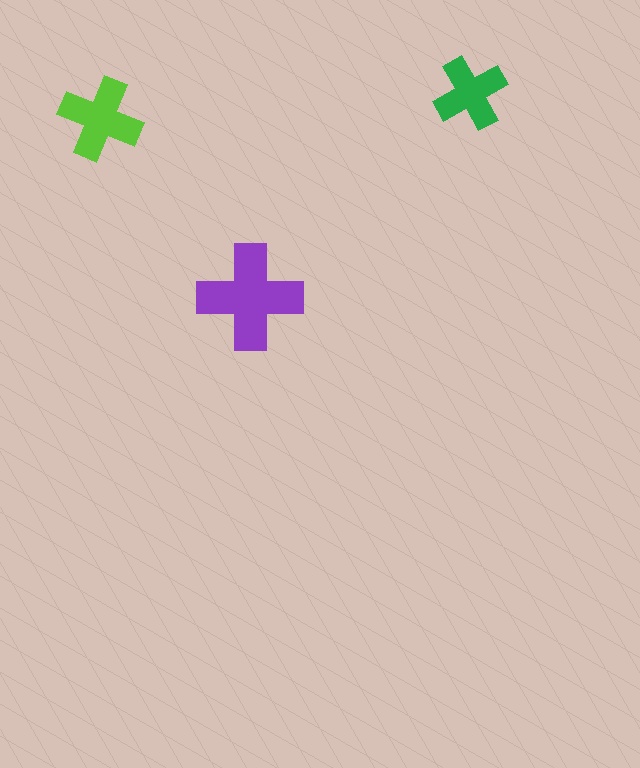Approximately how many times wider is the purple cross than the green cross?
About 1.5 times wider.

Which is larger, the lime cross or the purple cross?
The purple one.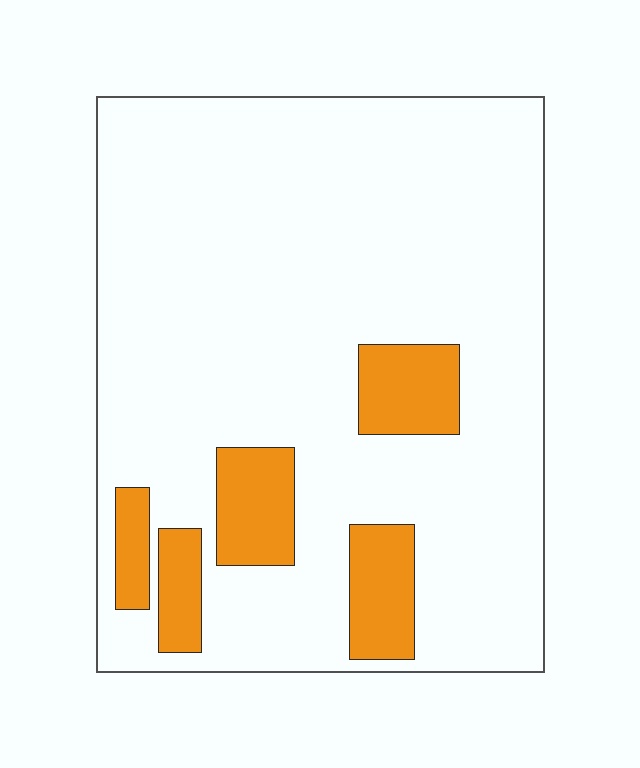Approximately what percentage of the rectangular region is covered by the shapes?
Approximately 15%.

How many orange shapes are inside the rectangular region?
5.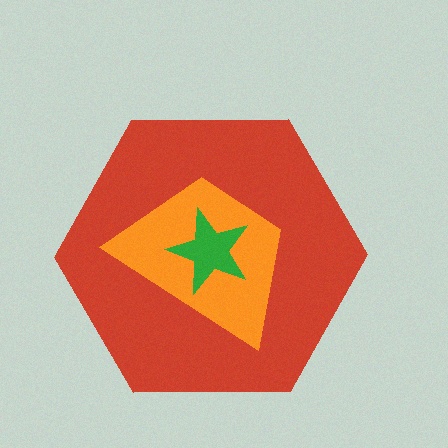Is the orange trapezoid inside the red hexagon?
Yes.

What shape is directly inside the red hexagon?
The orange trapezoid.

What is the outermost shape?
The red hexagon.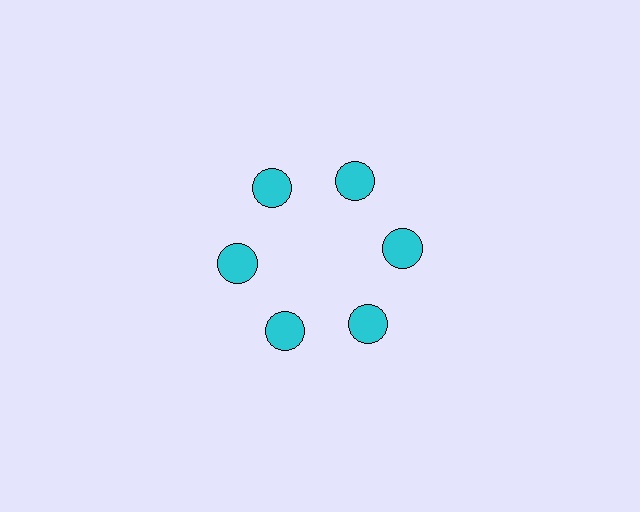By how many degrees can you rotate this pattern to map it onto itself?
The pattern maps onto itself every 60 degrees of rotation.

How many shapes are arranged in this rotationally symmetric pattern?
There are 6 shapes, arranged in 6 groups of 1.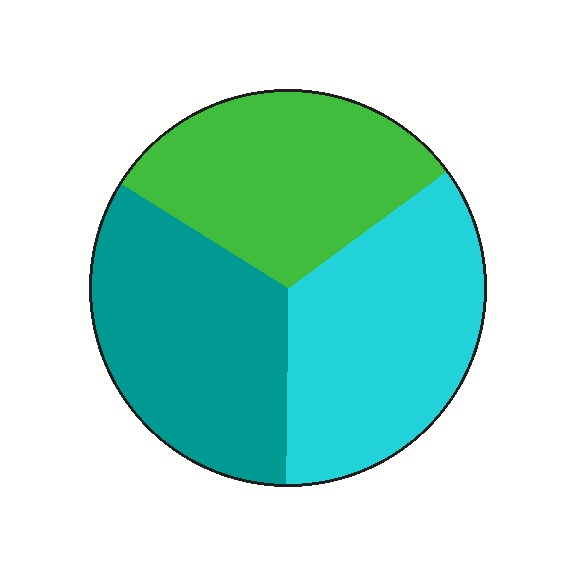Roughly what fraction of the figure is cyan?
Cyan takes up about one third (1/3) of the figure.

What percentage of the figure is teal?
Teal takes up about one third (1/3) of the figure.